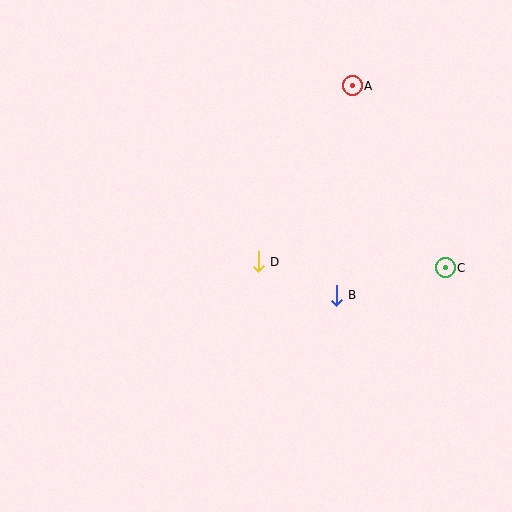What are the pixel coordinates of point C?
Point C is at (445, 268).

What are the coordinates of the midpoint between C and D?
The midpoint between C and D is at (352, 265).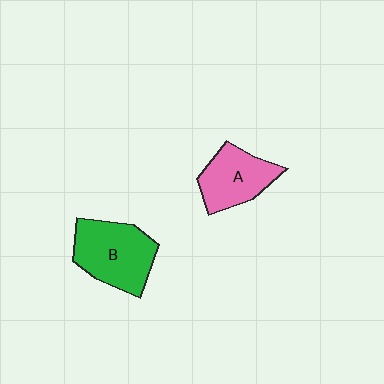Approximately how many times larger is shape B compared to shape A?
Approximately 1.3 times.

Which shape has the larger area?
Shape B (green).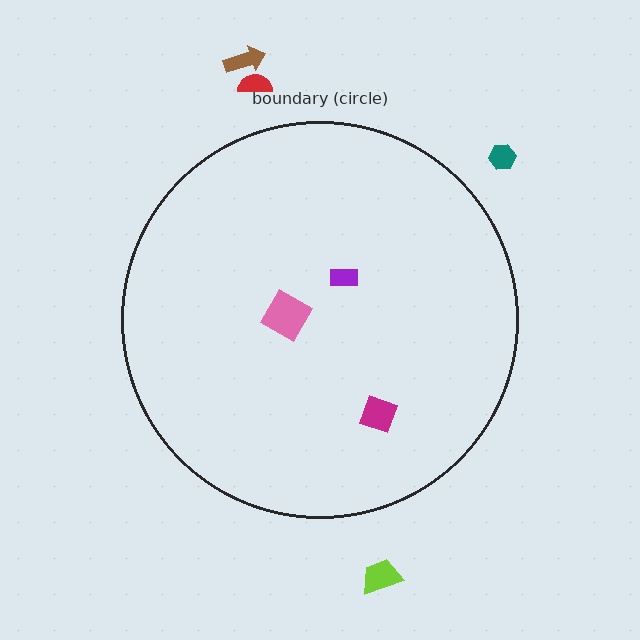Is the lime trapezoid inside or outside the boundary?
Outside.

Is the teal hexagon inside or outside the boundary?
Outside.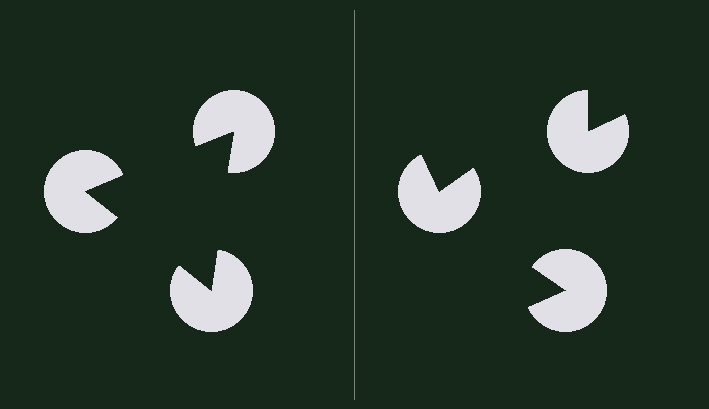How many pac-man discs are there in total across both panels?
6 — 3 on each side.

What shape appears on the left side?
An illusory triangle.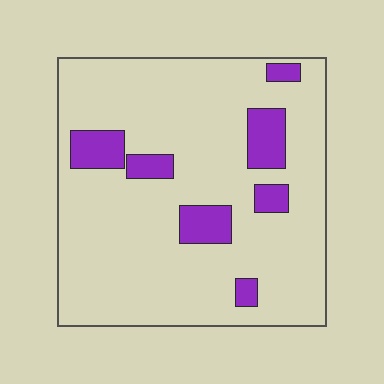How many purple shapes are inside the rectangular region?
7.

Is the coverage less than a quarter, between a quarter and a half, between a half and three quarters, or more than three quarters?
Less than a quarter.